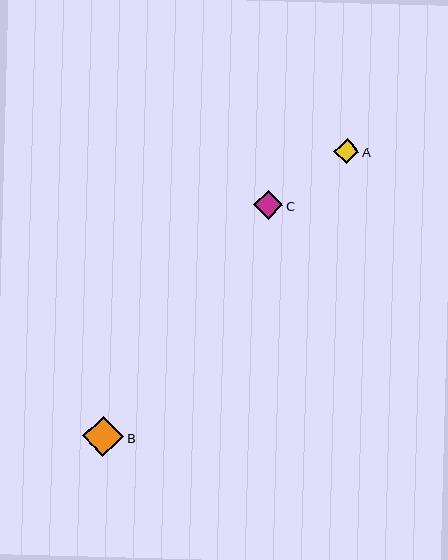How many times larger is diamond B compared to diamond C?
Diamond B is approximately 1.4 times the size of diamond C.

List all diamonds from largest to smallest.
From largest to smallest: B, C, A.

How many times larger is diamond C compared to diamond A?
Diamond C is approximately 1.2 times the size of diamond A.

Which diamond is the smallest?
Diamond A is the smallest with a size of approximately 25 pixels.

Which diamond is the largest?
Diamond B is the largest with a size of approximately 41 pixels.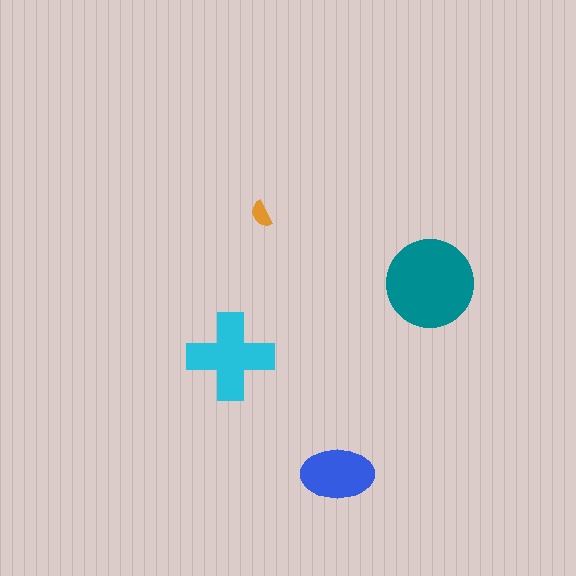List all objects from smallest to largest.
The orange semicircle, the blue ellipse, the cyan cross, the teal circle.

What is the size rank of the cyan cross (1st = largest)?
2nd.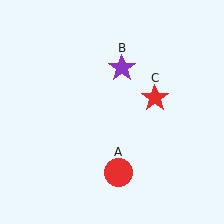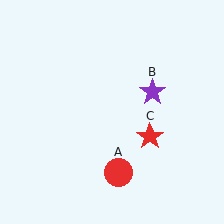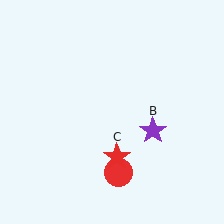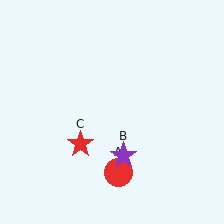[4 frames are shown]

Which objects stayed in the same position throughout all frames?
Red circle (object A) remained stationary.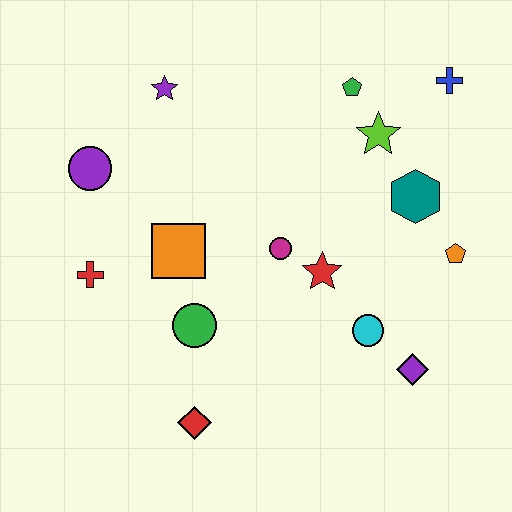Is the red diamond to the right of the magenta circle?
No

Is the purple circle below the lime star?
Yes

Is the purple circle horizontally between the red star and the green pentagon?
No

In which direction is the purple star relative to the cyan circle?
The purple star is above the cyan circle.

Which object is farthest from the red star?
The purple circle is farthest from the red star.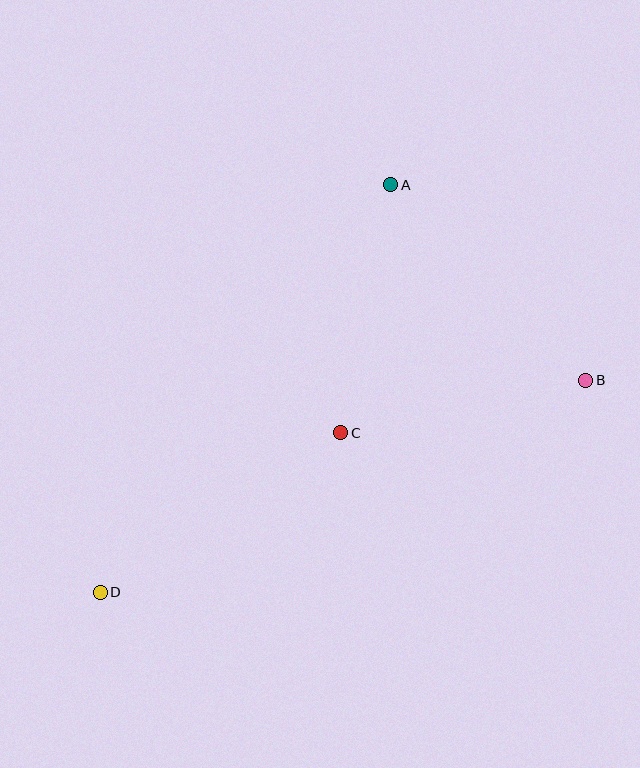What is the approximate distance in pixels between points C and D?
The distance between C and D is approximately 288 pixels.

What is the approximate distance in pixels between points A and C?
The distance between A and C is approximately 253 pixels.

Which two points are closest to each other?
Points B and C are closest to each other.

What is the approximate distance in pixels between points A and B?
The distance between A and B is approximately 276 pixels.